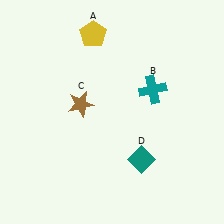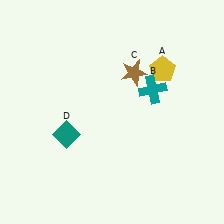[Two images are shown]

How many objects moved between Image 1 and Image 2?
3 objects moved between the two images.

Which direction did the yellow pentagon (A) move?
The yellow pentagon (A) moved right.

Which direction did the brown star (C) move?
The brown star (C) moved right.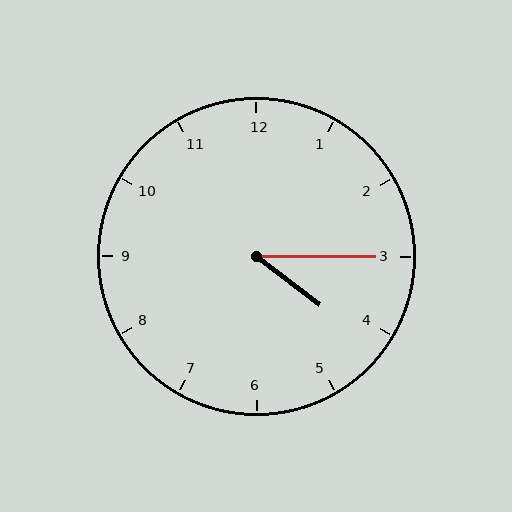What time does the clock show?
4:15.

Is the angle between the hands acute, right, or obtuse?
It is acute.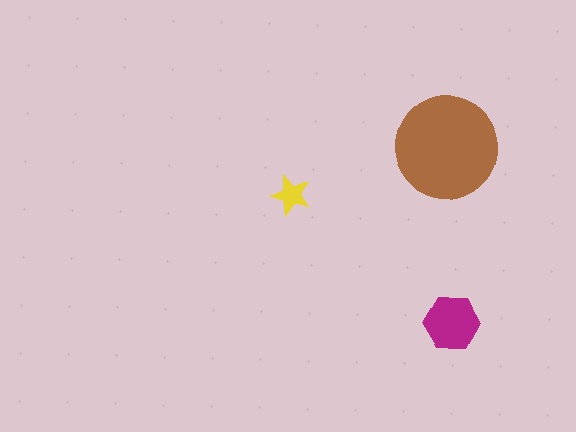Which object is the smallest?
The yellow star.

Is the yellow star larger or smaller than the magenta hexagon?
Smaller.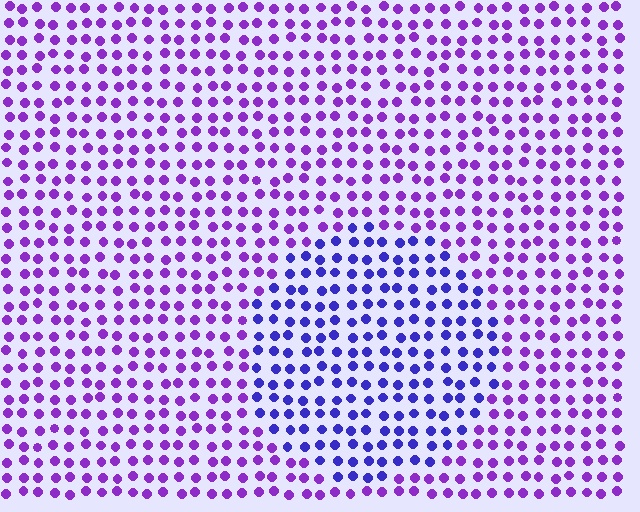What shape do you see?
I see a circle.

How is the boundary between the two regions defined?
The boundary is defined purely by a slight shift in hue (about 34 degrees). Spacing, size, and orientation are identical on both sides.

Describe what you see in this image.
The image is filled with small purple elements in a uniform arrangement. A circle-shaped region is visible where the elements are tinted to a slightly different hue, forming a subtle color boundary.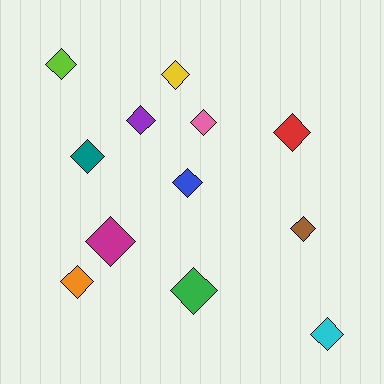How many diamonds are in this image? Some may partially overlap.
There are 12 diamonds.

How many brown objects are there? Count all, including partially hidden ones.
There is 1 brown object.